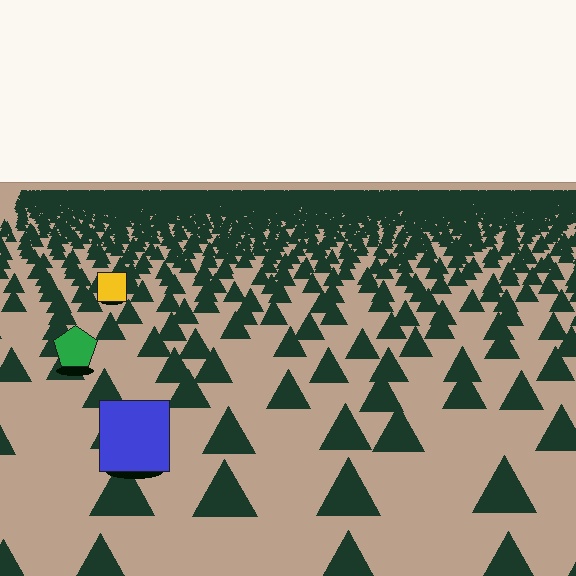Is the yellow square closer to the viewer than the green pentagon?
No. The green pentagon is closer — you can tell from the texture gradient: the ground texture is coarser near it.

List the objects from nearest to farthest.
From nearest to farthest: the blue square, the green pentagon, the yellow square.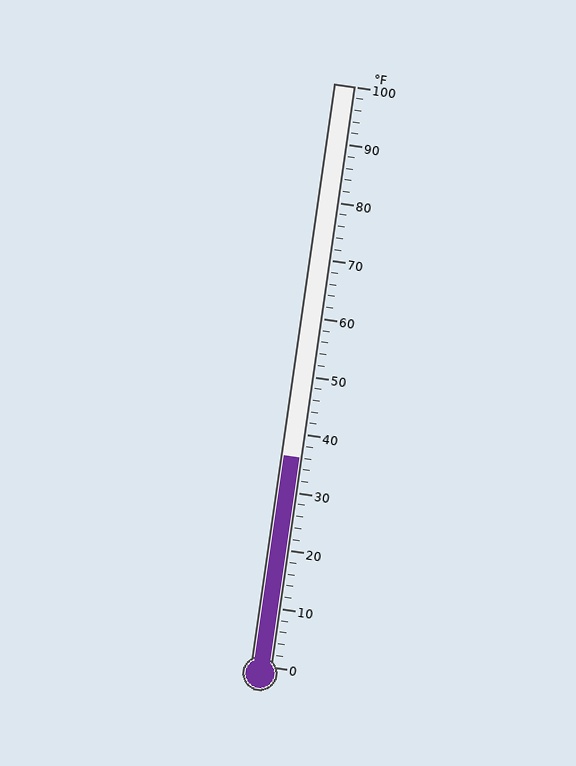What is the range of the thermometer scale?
The thermometer scale ranges from 0°F to 100°F.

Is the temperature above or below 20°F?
The temperature is above 20°F.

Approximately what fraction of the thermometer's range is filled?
The thermometer is filled to approximately 35% of its range.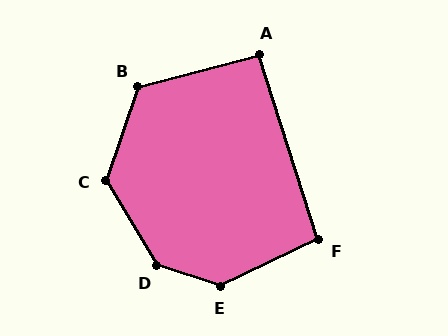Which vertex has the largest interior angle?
D, at approximately 139 degrees.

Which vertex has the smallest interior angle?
A, at approximately 93 degrees.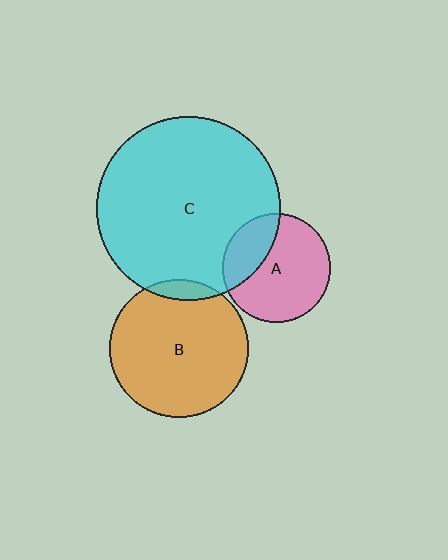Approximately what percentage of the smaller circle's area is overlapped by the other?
Approximately 5%.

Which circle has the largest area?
Circle C (cyan).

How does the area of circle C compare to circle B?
Approximately 1.8 times.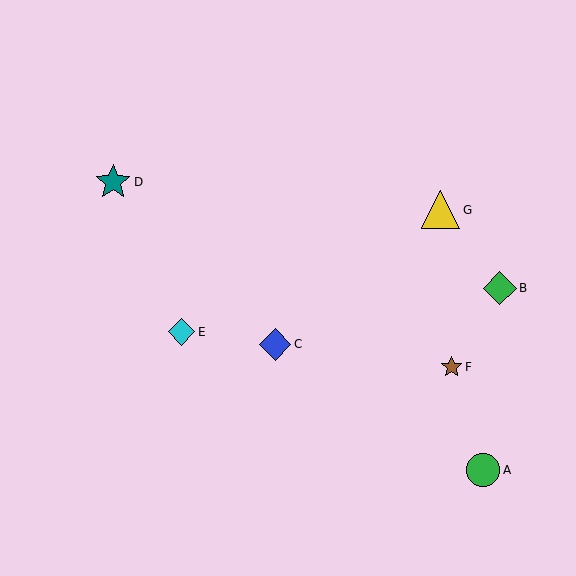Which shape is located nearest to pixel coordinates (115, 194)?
The teal star (labeled D) at (113, 182) is nearest to that location.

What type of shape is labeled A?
Shape A is a green circle.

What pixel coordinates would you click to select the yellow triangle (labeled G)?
Click at (441, 210) to select the yellow triangle G.